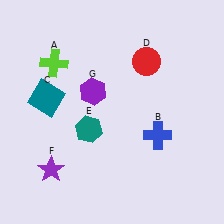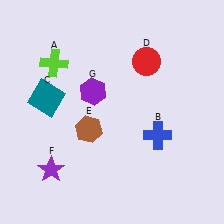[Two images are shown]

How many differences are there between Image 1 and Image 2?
There is 1 difference between the two images.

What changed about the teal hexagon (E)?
In Image 1, E is teal. In Image 2, it changed to brown.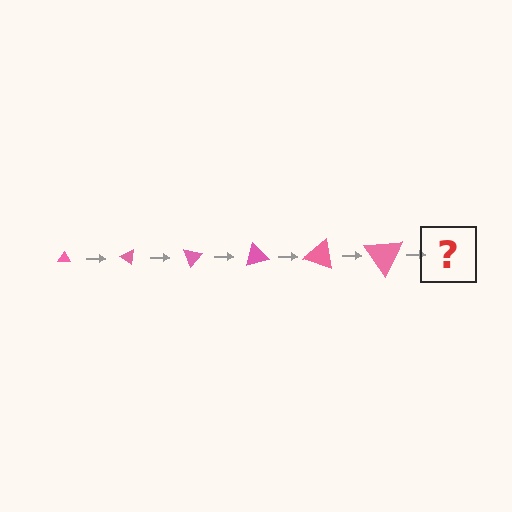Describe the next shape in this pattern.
It should be a triangle, larger than the previous one and rotated 210 degrees from the start.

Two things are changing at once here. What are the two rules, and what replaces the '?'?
The two rules are that the triangle grows larger each step and it rotates 35 degrees each step. The '?' should be a triangle, larger than the previous one and rotated 210 degrees from the start.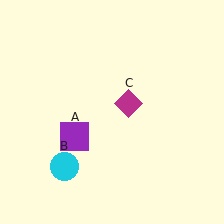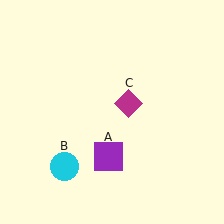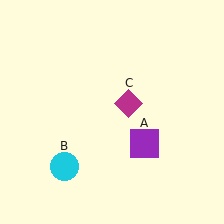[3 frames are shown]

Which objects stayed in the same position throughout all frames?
Cyan circle (object B) and magenta diamond (object C) remained stationary.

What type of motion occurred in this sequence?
The purple square (object A) rotated counterclockwise around the center of the scene.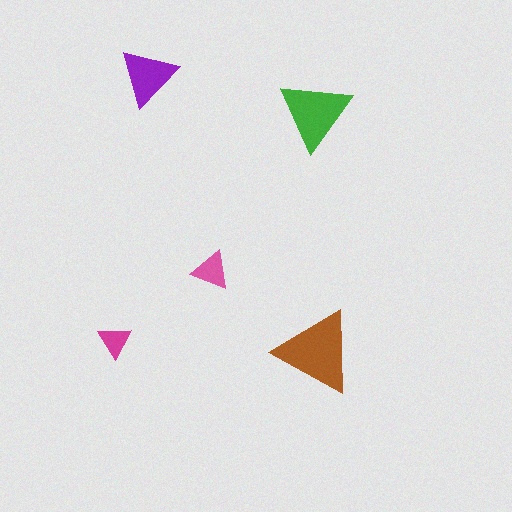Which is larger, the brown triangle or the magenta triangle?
The brown one.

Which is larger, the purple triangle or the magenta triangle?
The purple one.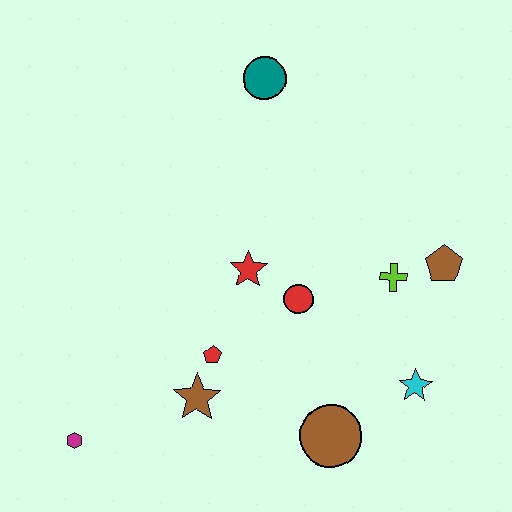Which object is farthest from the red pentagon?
The teal circle is farthest from the red pentagon.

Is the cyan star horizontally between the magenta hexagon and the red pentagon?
No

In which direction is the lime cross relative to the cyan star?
The lime cross is above the cyan star.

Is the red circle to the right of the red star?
Yes